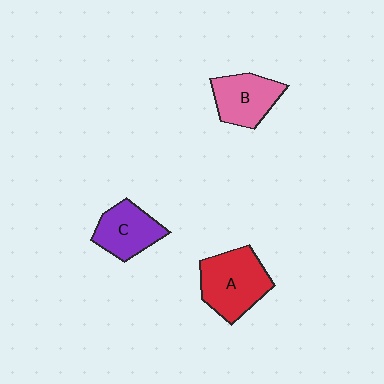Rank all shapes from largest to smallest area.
From largest to smallest: A (red), B (pink), C (purple).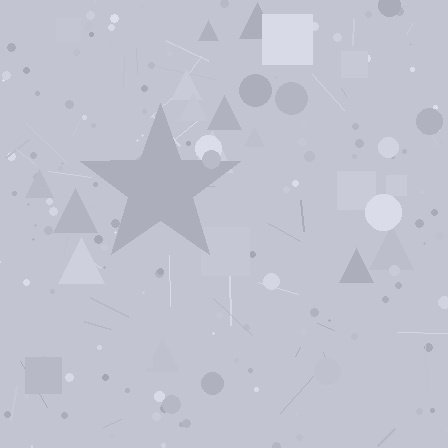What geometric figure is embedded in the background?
A star is embedded in the background.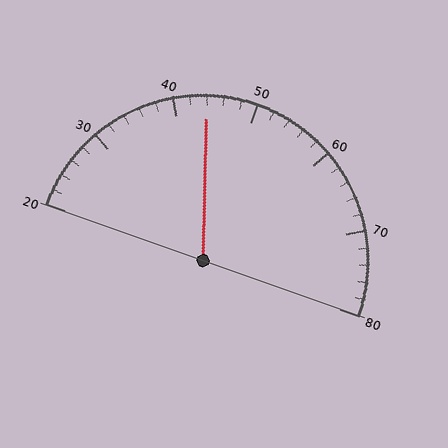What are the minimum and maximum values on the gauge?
The gauge ranges from 20 to 80.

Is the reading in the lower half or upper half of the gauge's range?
The reading is in the lower half of the range (20 to 80).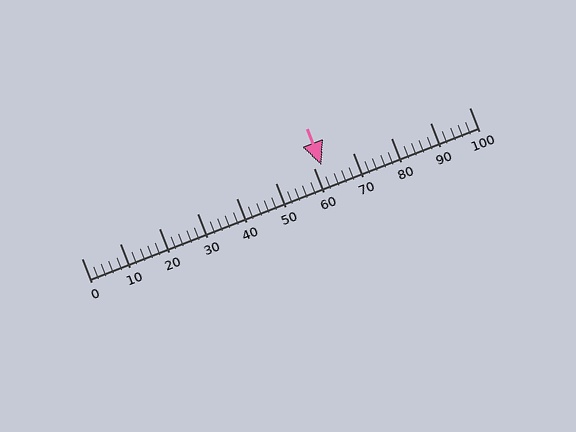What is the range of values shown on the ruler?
The ruler shows values from 0 to 100.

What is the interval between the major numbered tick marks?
The major tick marks are spaced 10 units apart.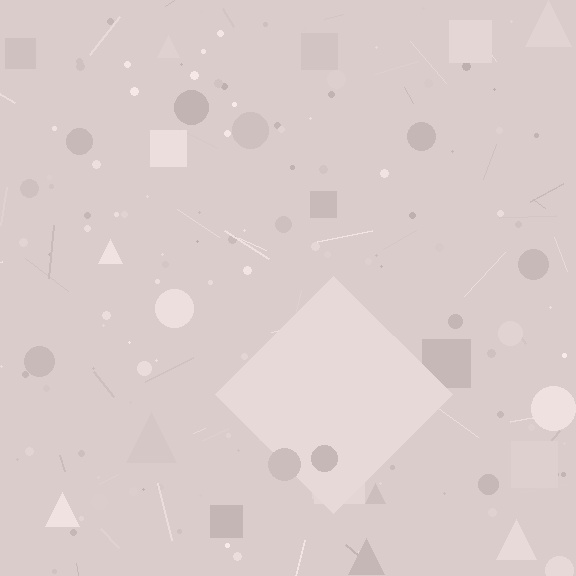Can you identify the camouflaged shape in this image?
The camouflaged shape is a diamond.